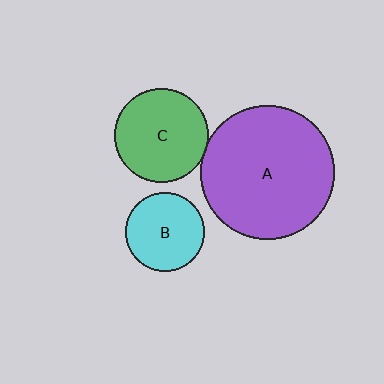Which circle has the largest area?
Circle A (purple).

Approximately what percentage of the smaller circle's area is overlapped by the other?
Approximately 5%.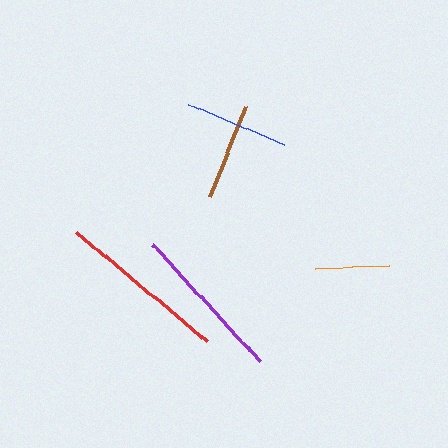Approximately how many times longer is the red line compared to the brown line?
The red line is approximately 1.8 times the length of the brown line.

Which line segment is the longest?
The red line is the longest at approximately 171 pixels.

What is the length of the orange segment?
The orange segment is approximately 74 pixels long.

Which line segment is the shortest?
The orange line is the shortest at approximately 74 pixels.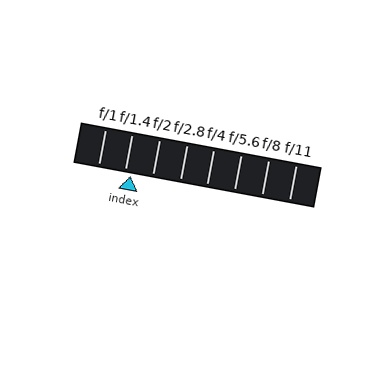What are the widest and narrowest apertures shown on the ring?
The widest aperture shown is f/1 and the narrowest is f/11.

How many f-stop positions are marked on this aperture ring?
There are 8 f-stop positions marked.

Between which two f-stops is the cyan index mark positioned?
The index mark is between f/1.4 and f/2.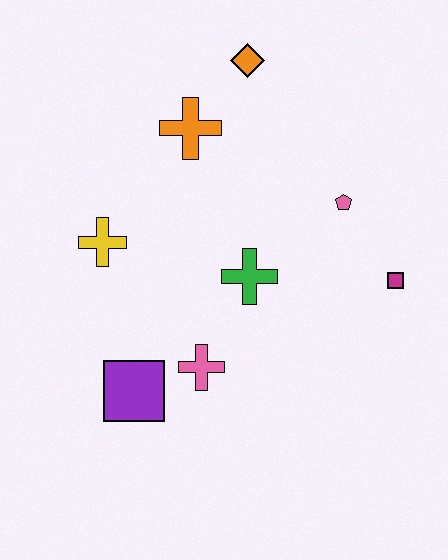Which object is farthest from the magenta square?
The yellow cross is farthest from the magenta square.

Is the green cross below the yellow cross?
Yes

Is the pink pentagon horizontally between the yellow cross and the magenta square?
Yes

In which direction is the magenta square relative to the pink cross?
The magenta square is to the right of the pink cross.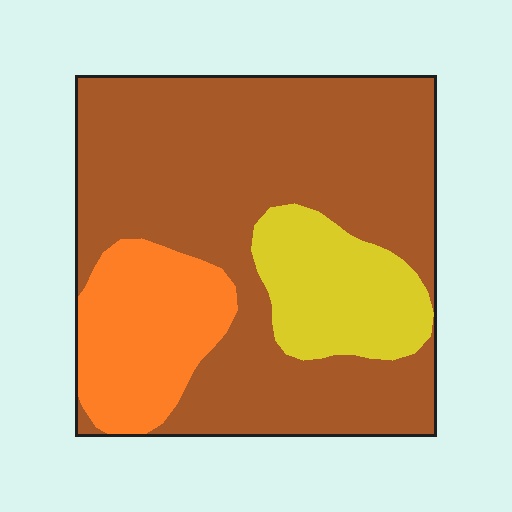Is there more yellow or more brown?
Brown.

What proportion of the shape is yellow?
Yellow covers around 15% of the shape.